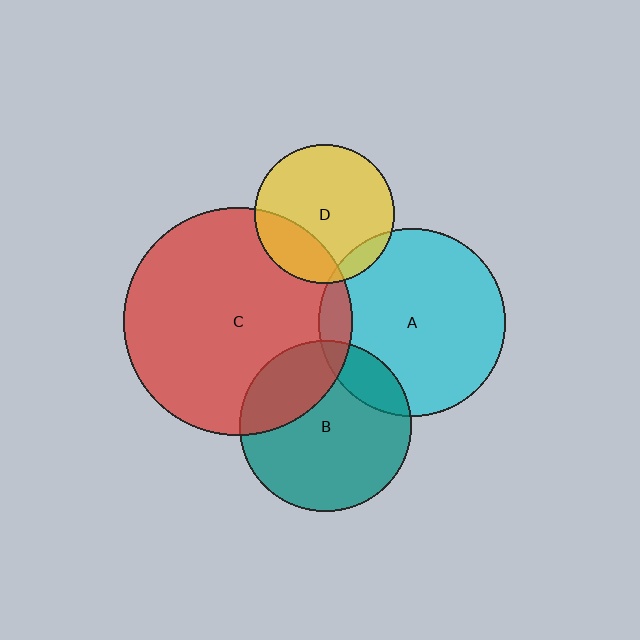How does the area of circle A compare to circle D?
Approximately 1.8 times.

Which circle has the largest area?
Circle C (red).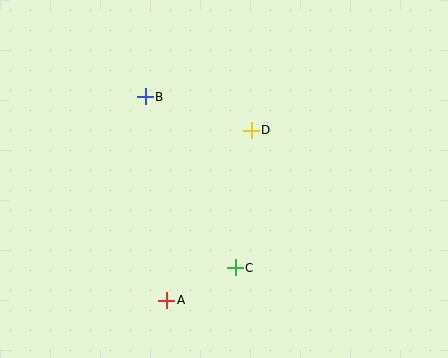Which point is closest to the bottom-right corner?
Point C is closest to the bottom-right corner.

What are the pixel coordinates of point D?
Point D is at (251, 130).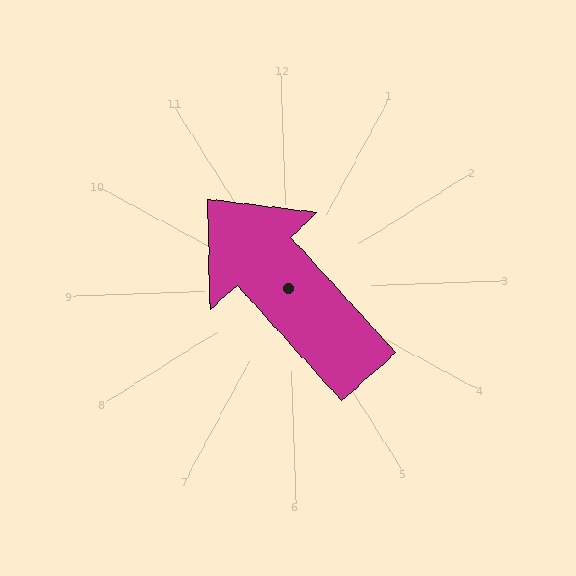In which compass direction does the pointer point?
Northwest.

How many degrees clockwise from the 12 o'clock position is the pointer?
Approximately 320 degrees.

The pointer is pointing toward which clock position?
Roughly 11 o'clock.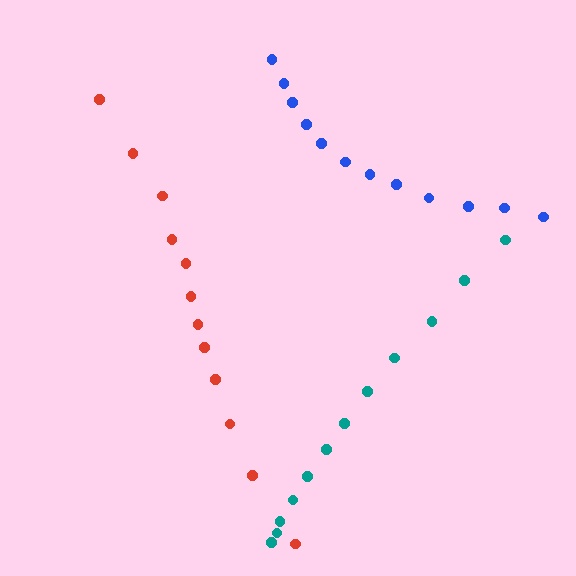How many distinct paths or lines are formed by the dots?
There are 3 distinct paths.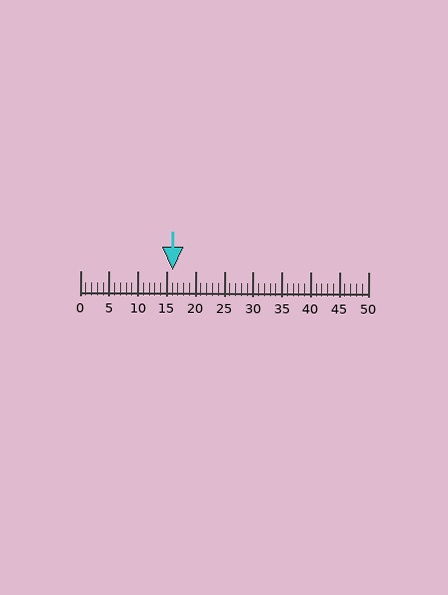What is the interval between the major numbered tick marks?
The major tick marks are spaced 5 units apart.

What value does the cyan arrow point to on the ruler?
The cyan arrow points to approximately 16.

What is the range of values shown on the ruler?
The ruler shows values from 0 to 50.